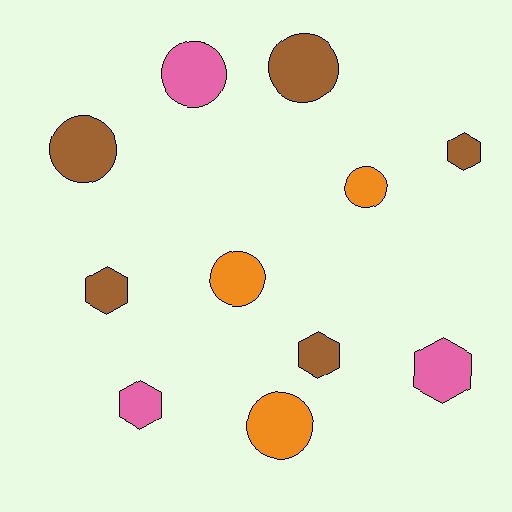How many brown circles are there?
There are 2 brown circles.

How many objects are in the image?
There are 11 objects.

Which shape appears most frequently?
Circle, with 6 objects.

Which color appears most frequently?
Brown, with 5 objects.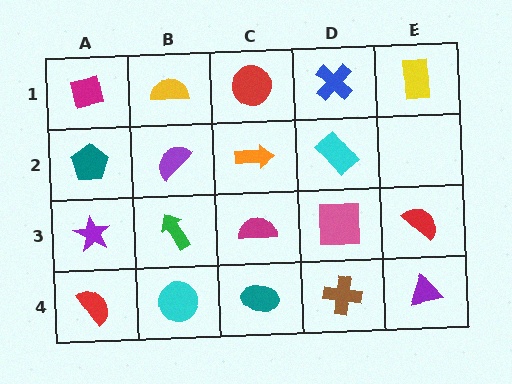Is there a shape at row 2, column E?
No, that cell is empty.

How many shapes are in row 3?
5 shapes.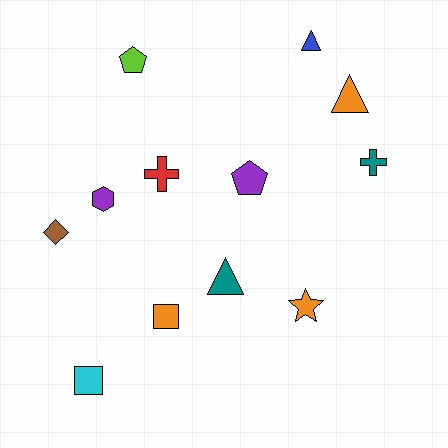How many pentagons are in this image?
There are 2 pentagons.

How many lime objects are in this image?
There is 1 lime object.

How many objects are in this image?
There are 12 objects.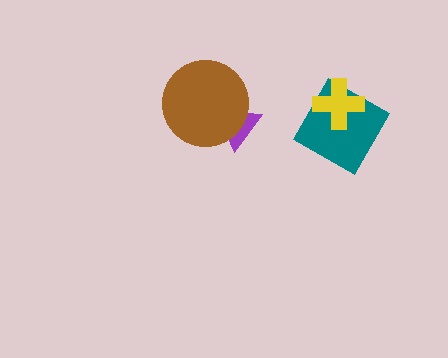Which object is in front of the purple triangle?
The brown circle is in front of the purple triangle.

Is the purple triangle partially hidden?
Yes, it is partially covered by another shape.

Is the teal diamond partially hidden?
Yes, it is partially covered by another shape.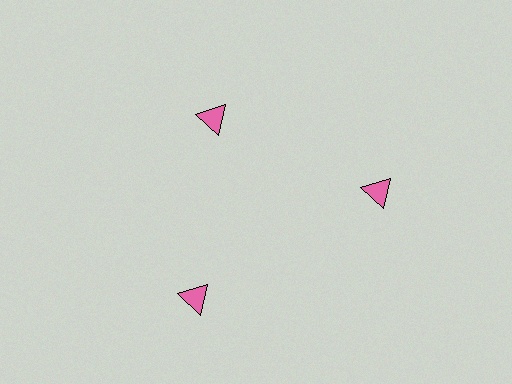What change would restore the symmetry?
The symmetry would be restored by moving it outward, back onto the ring so that all 3 triangles sit at equal angles and equal distance from the center.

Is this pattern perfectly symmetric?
No. The 3 pink triangles are arranged in a ring, but one element near the 11 o'clock position is pulled inward toward the center, breaking the 3-fold rotational symmetry.